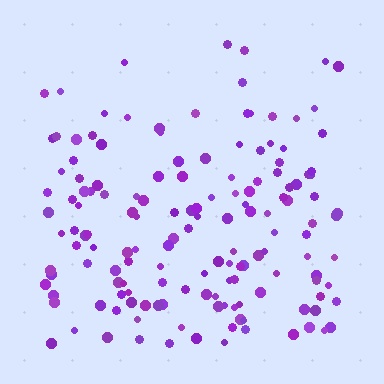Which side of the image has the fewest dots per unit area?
The top.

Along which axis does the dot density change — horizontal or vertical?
Vertical.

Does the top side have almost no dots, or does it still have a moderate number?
Still a moderate number, just noticeably fewer than the bottom.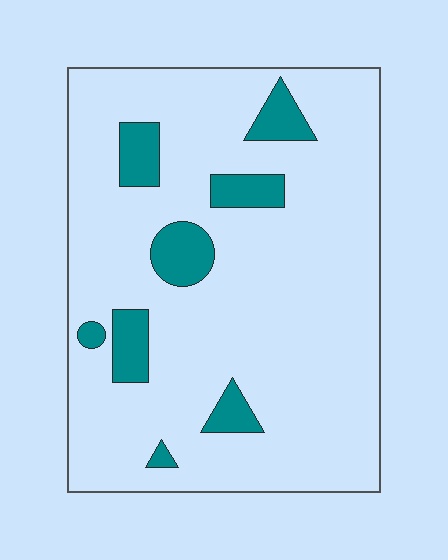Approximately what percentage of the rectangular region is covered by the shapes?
Approximately 15%.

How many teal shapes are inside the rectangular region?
8.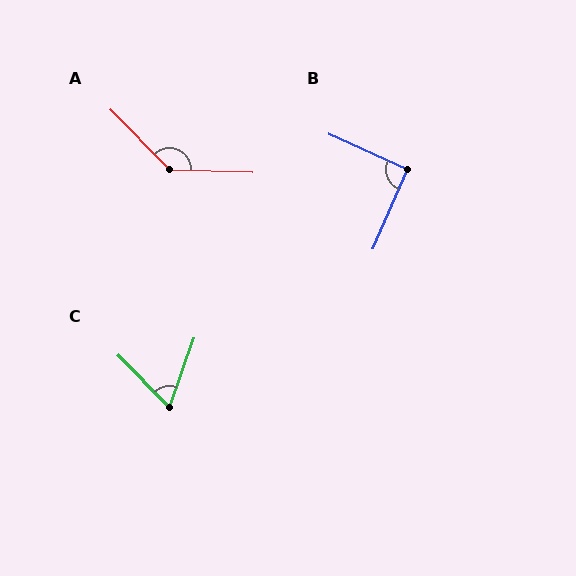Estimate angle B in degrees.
Approximately 91 degrees.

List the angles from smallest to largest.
C (64°), B (91°), A (136°).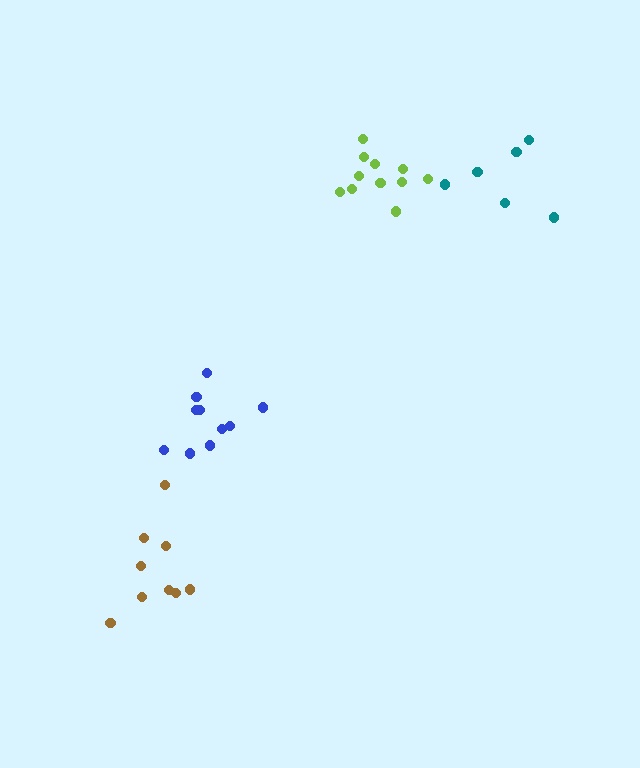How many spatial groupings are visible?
There are 4 spatial groupings.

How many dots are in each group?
Group 1: 10 dots, Group 2: 9 dots, Group 3: 6 dots, Group 4: 11 dots (36 total).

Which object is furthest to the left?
The brown cluster is leftmost.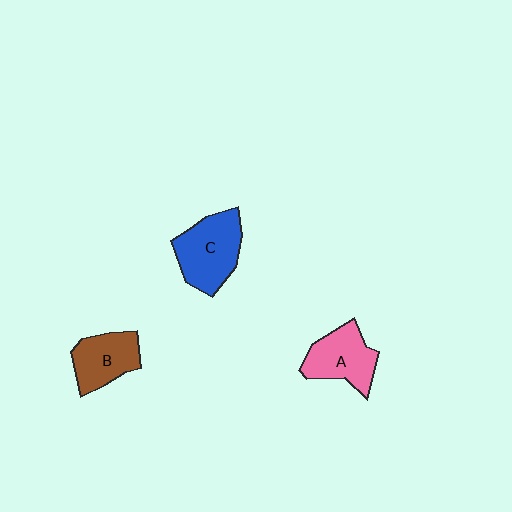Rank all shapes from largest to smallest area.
From largest to smallest: C (blue), A (pink), B (brown).